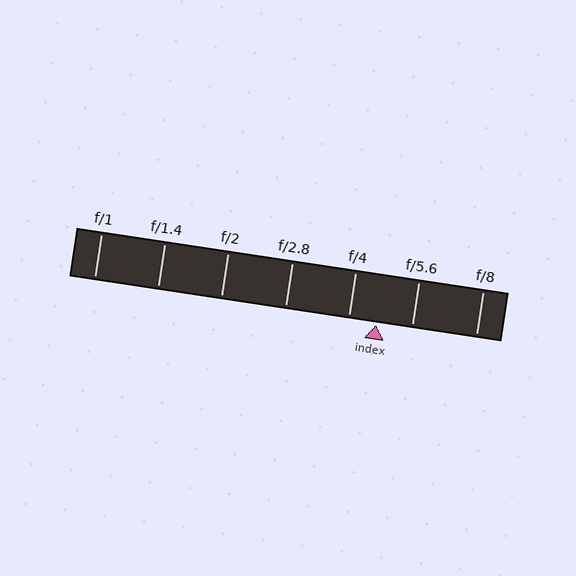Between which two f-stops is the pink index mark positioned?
The index mark is between f/4 and f/5.6.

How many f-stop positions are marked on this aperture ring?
There are 7 f-stop positions marked.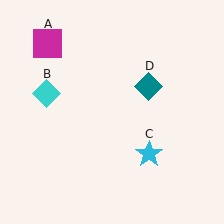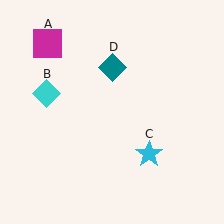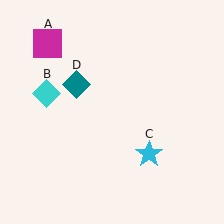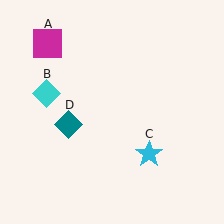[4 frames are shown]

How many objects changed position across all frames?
1 object changed position: teal diamond (object D).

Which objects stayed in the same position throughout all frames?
Magenta square (object A) and cyan diamond (object B) and cyan star (object C) remained stationary.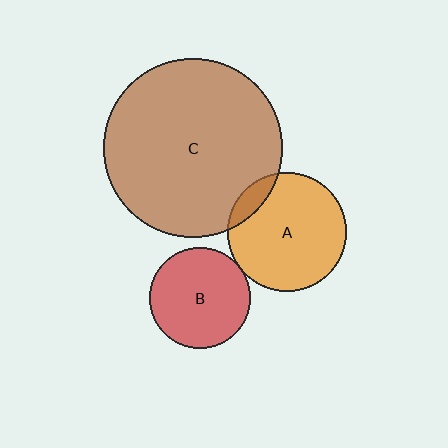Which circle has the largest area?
Circle C (brown).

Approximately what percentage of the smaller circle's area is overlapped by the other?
Approximately 10%.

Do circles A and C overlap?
Yes.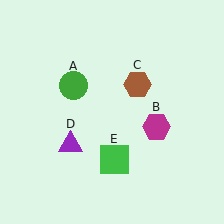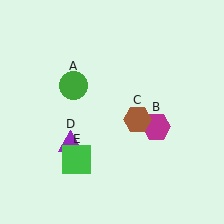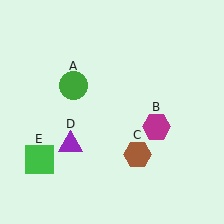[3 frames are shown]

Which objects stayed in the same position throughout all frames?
Green circle (object A) and magenta hexagon (object B) and purple triangle (object D) remained stationary.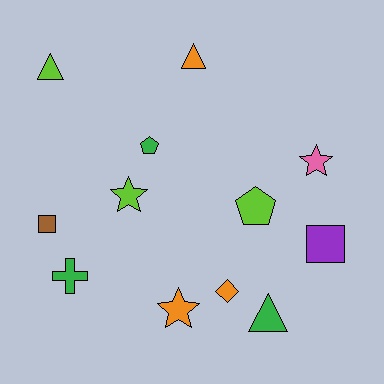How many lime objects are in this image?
There are 3 lime objects.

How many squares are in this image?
There are 2 squares.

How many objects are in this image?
There are 12 objects.